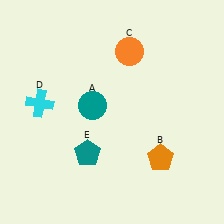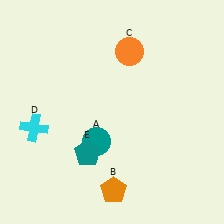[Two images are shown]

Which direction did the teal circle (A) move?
The teal circle (A) moved down.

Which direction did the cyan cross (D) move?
The cyan cross (D) moved down.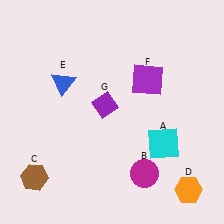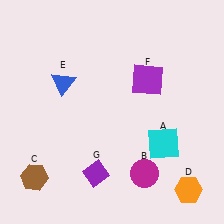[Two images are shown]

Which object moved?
The purple diamond (G) moved down.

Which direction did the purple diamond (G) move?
The purple diamond (G) moved down.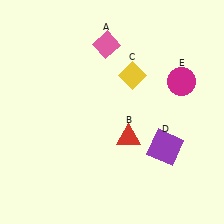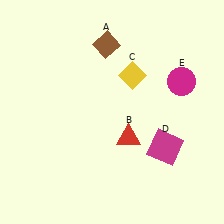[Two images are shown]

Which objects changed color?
A changed from pink to brown. D changed from purple to magenta.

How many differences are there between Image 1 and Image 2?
There are 2 differences between the two images.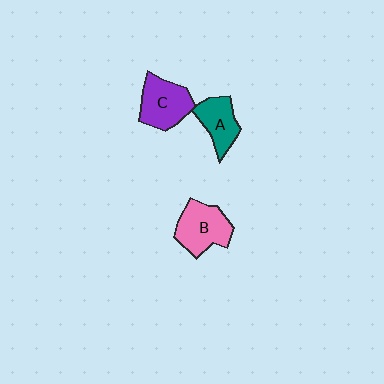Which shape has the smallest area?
Shape A (teal).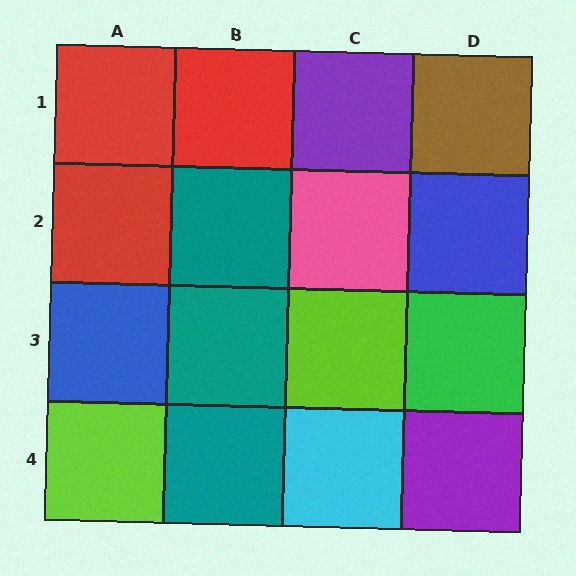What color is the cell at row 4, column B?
Teal.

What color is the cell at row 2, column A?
Red.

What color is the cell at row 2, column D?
Blue.